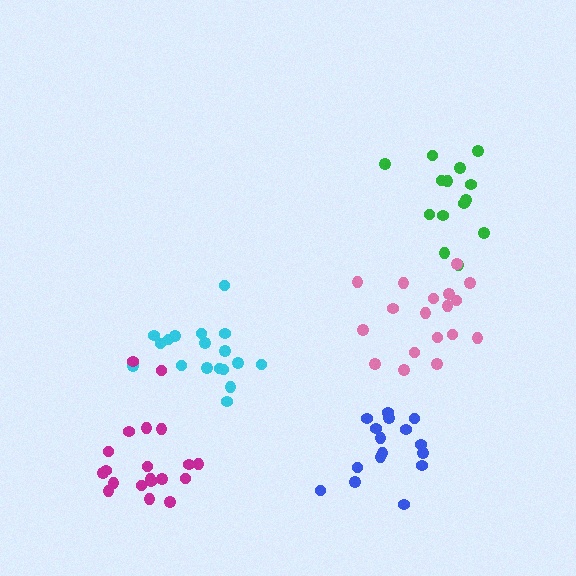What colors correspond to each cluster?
The clusters are colored: cyan, green, magenta, blue, pink.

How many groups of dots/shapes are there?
There are 5 groups.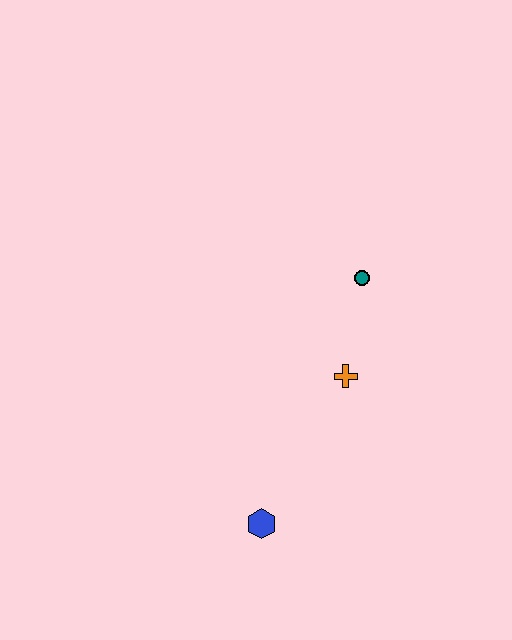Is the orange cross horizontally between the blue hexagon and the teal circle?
Yes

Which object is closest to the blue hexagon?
The orange cross is closest to the blue hexagon.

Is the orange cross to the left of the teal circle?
Yes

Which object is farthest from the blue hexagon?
The teal circle is farthest from the blue hexagon.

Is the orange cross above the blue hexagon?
Yes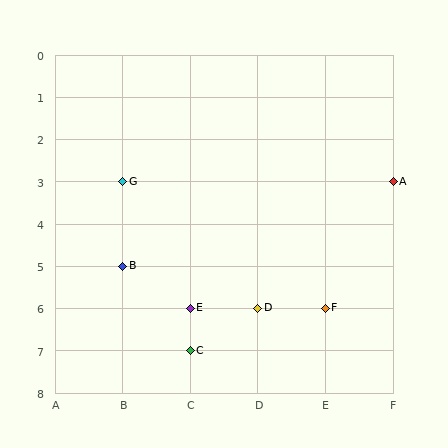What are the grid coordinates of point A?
Point A is at grid coordinates (F, 3).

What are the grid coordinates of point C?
Point C is at grid coordinates (C, 7).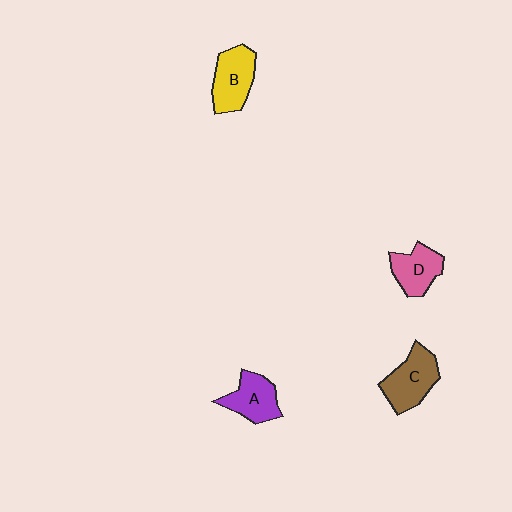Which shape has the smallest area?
Shape D (pink).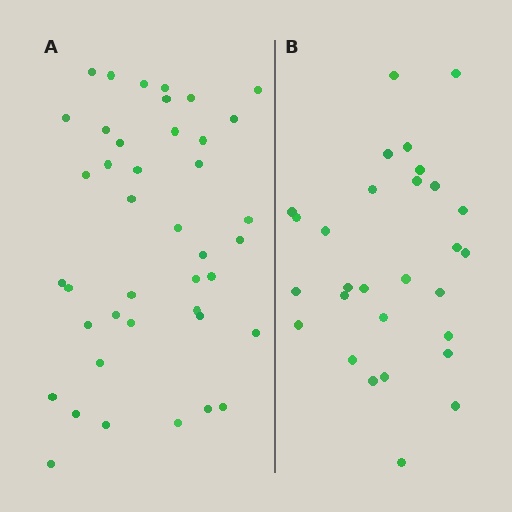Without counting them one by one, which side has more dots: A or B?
Region A (the left region) has more dots.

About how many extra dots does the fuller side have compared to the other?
Region A has roughly 12 or so more dots than region B.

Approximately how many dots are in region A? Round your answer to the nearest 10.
About 40 dots. (The exact count is 41, which rounds to 40.)